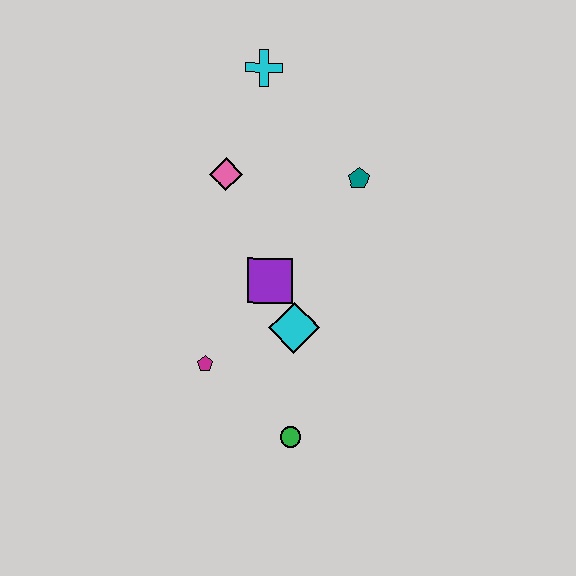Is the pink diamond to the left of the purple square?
Yes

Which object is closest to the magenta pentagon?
The cyan diamond is closest to the magenta pentagon.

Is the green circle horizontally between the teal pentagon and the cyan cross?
Yes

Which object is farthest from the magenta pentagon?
The cyan cross is farthest from the magenta pentagon.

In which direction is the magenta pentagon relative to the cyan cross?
The magenta pentagon is below the cyan cross.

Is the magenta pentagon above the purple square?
No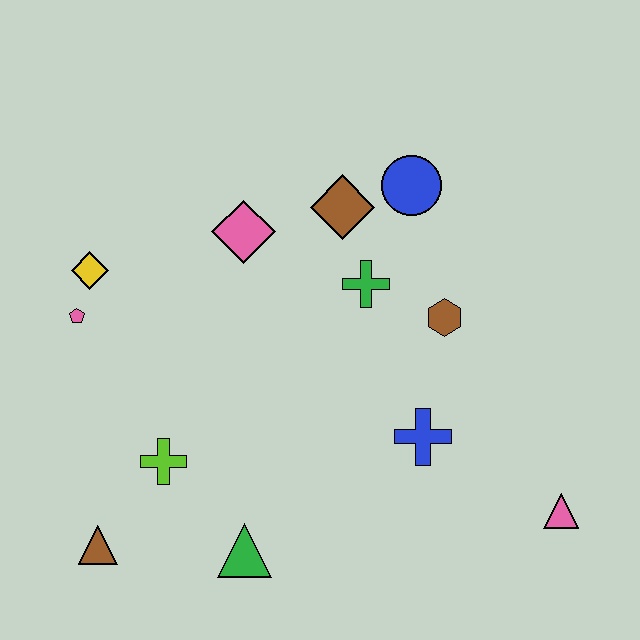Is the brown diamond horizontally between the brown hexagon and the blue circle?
No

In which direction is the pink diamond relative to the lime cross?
The pink diamond is above the lime cross.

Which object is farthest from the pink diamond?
The pink triangle is farthest from the pink diamond.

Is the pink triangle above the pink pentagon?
No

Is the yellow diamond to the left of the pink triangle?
Yes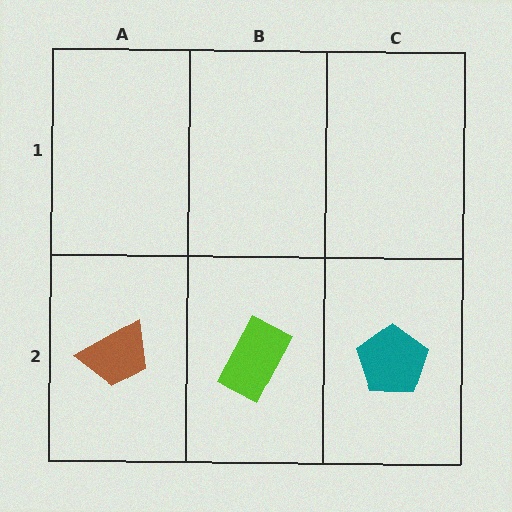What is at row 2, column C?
A teal pentagon.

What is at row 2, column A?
A brown trapezoid.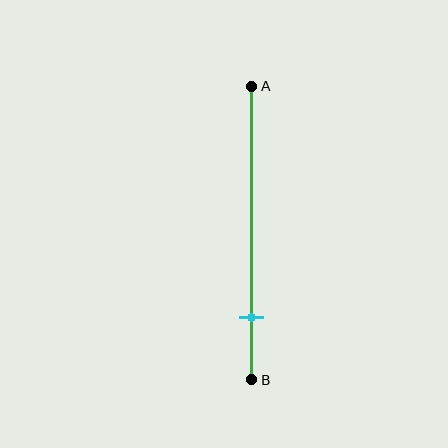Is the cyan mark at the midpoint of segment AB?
No, the mark is at about 80% from A, not at the 50% midpoint.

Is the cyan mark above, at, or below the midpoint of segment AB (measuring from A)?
The cyan mark is below the midpoint of segment AB.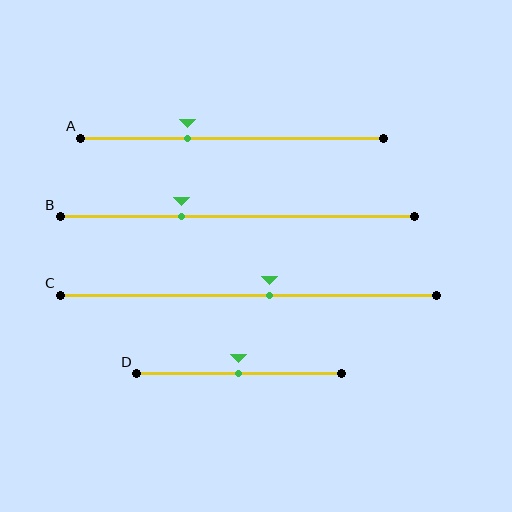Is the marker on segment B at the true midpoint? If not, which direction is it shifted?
No, the marker on segment B is shifted to the left by about 16% of the segment length.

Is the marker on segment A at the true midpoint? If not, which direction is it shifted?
No, the marker on segment A is shifted to the left by about 15% of the segment length.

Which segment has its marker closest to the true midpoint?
Segment D has its marker closest to the true midpoint.